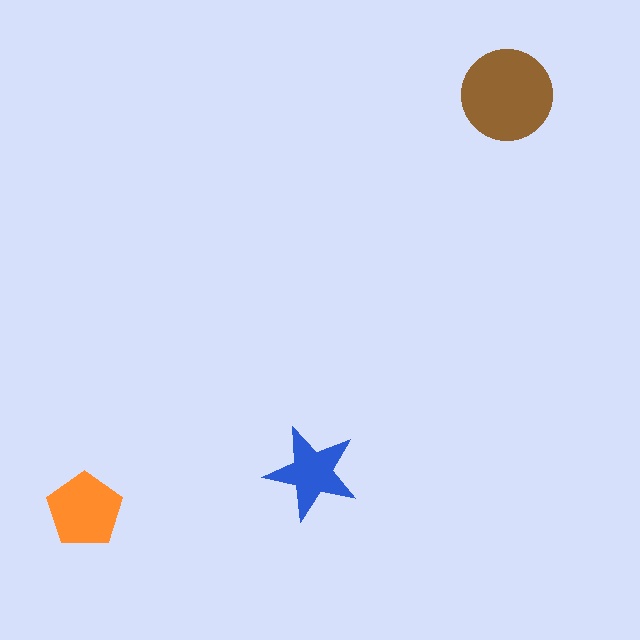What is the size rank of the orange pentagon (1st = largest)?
2nd.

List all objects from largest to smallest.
The brown circle, the orange pentagon, the blue star.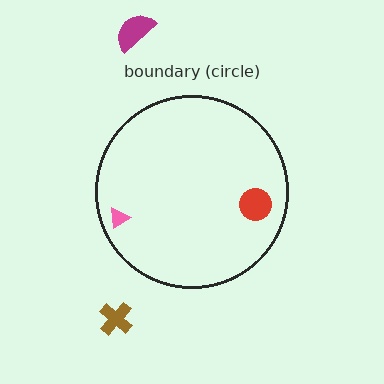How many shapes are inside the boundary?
2 inside, 2 outside.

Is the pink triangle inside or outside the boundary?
Inside.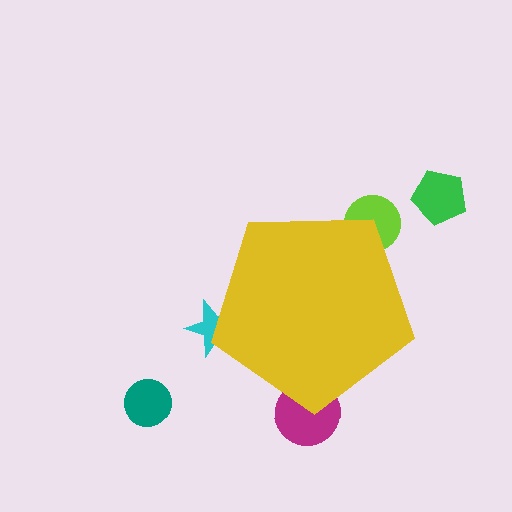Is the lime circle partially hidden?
Yes, the lime circle is partially hidden behind the yellow pentagon.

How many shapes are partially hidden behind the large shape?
3 shapes are partially hidden.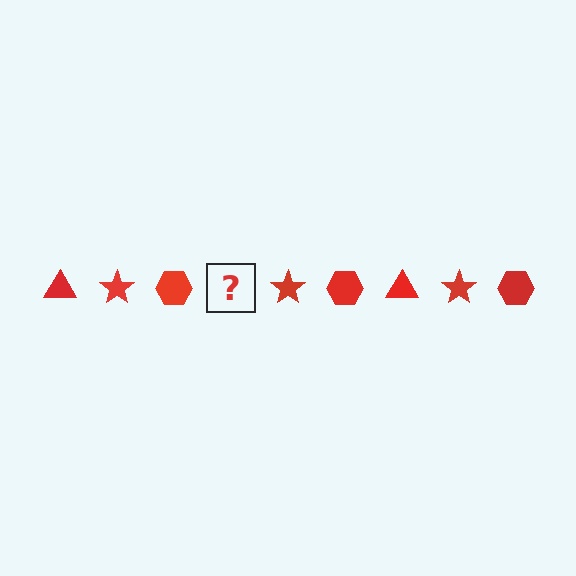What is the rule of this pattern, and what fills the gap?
The rule is that the pattern cycles through triangle, star, hexagon shapes in red. The gap should be filled with a red triangle.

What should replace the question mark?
The question mark should be replaced with a red triangle.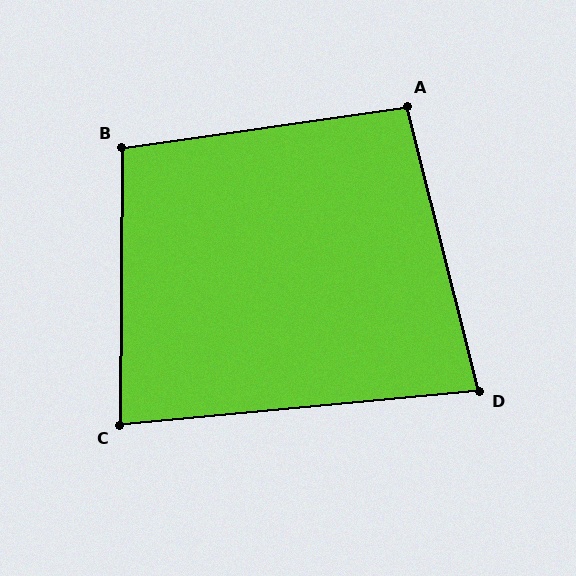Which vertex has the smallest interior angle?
D, at approximately 81 degrees.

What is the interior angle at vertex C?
Approximately 84 degrees (acute).